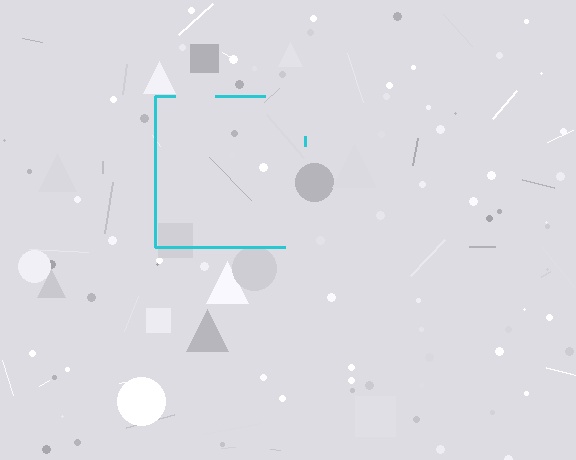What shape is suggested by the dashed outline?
The dashed outline suggests a square.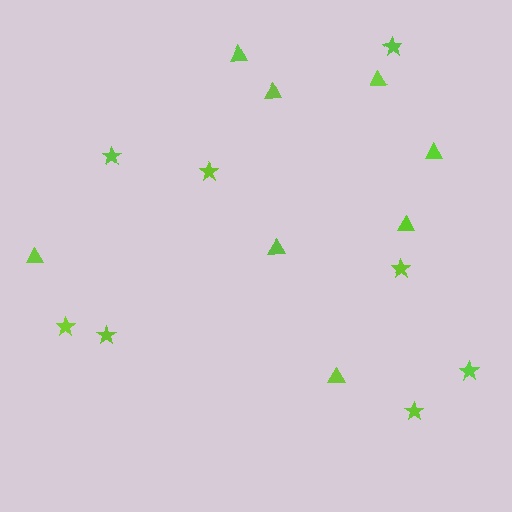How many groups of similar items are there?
There are 2 groups: one group of triangles (8) and one group of stars (8).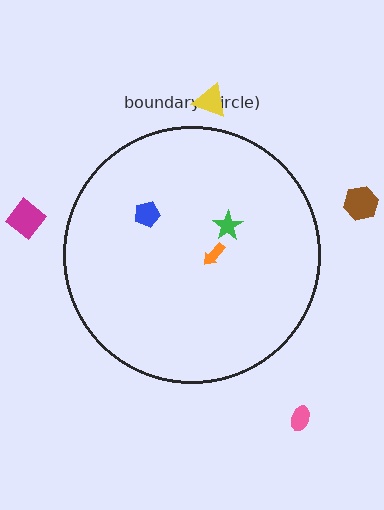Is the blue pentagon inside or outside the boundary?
Inside.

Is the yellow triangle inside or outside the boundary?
Outside.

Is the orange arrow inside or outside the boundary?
Inside.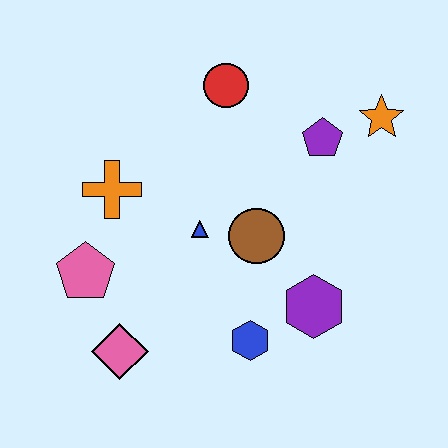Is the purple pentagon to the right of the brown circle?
Yes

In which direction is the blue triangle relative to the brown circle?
The blue triangle is to the left of the brown circle.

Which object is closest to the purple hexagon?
The blue hexagon is closest to the purple hexagon.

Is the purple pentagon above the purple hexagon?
Yes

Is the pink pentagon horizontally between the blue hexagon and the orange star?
No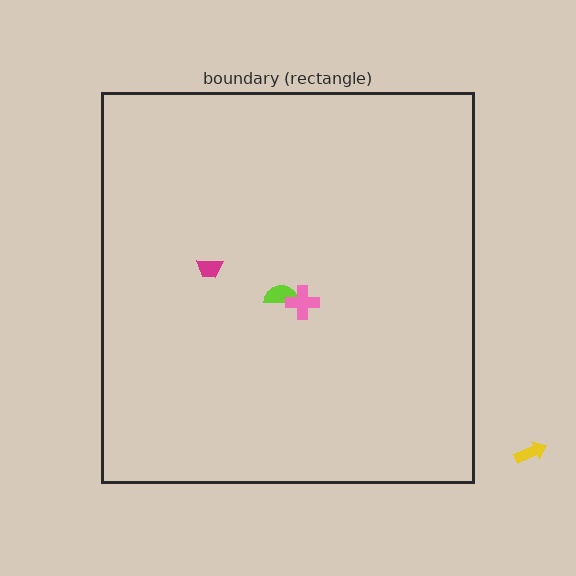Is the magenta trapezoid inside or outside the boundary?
Inside.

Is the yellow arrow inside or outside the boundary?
Outside.